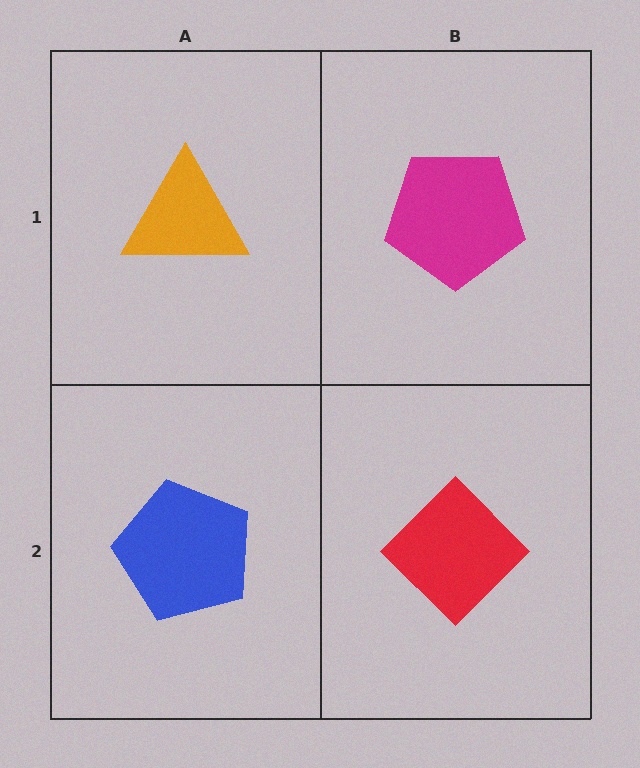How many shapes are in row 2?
2 shapes.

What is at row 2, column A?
A blue pentagon.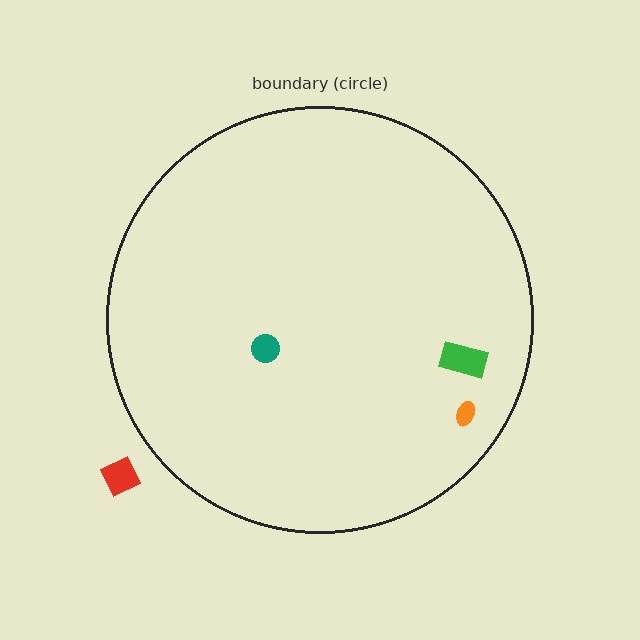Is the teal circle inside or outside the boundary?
Inside.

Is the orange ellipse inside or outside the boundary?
Inside.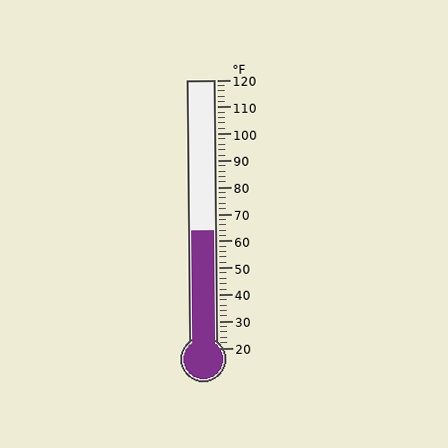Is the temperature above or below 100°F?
The temperature is below 100°F.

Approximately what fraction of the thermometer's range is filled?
The thermometer is filled to approximately 45% of its range.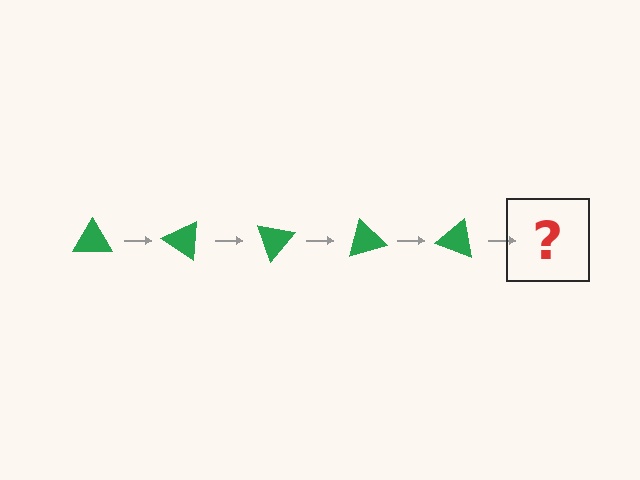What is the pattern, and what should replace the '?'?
The pattern is that the triangle rotates 35 degrees each step. The '?' should be a green triangle rotated 175 degrees.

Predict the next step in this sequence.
The next step is a green triangle rotated 175 degrees.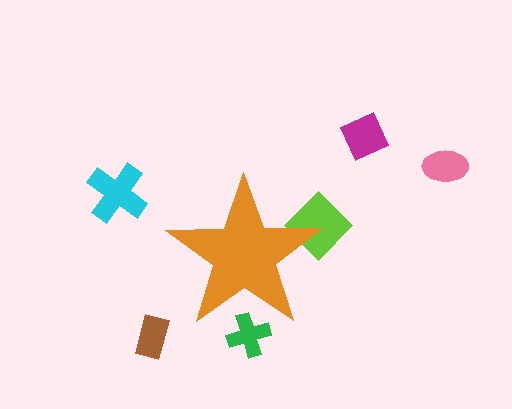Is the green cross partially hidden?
Yes, the green cross is partially hidden behind the orange star.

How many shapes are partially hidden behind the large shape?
2 shapes are partially hidden.